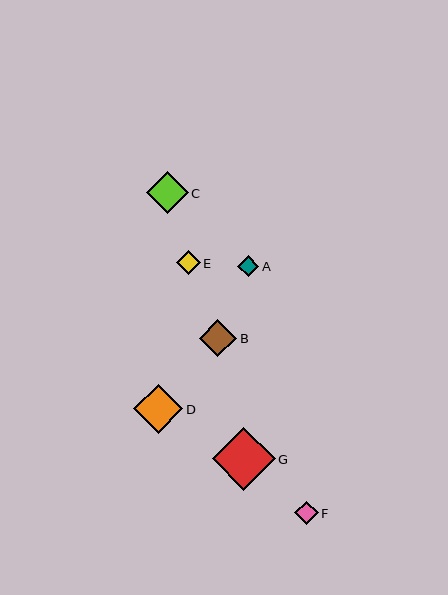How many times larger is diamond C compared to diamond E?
Diamond C is approximately 1.7 times the size of diamond E.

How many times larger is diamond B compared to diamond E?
Diamond B is approximately 1.5 times the size of diamond E.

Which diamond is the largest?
Diamond G is the largest with a size of approximately 63 pixels.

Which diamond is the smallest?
Diamond A is the smallest with a size of approximately 21 pixels.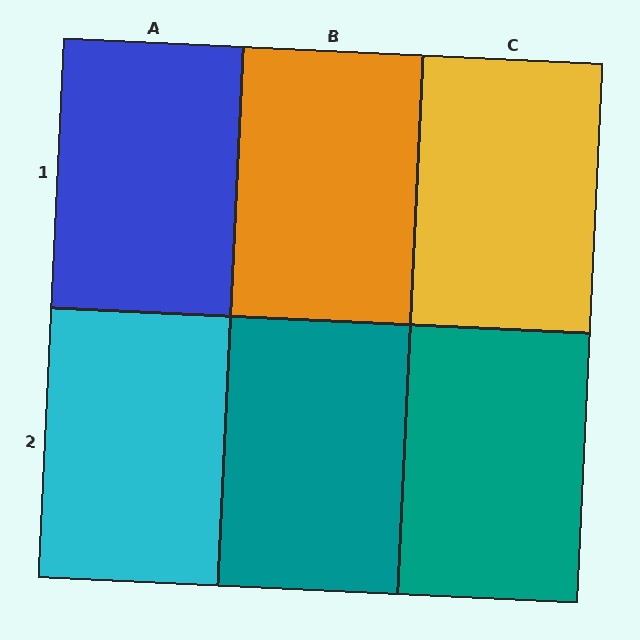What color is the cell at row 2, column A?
Cyan.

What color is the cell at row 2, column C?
Teal.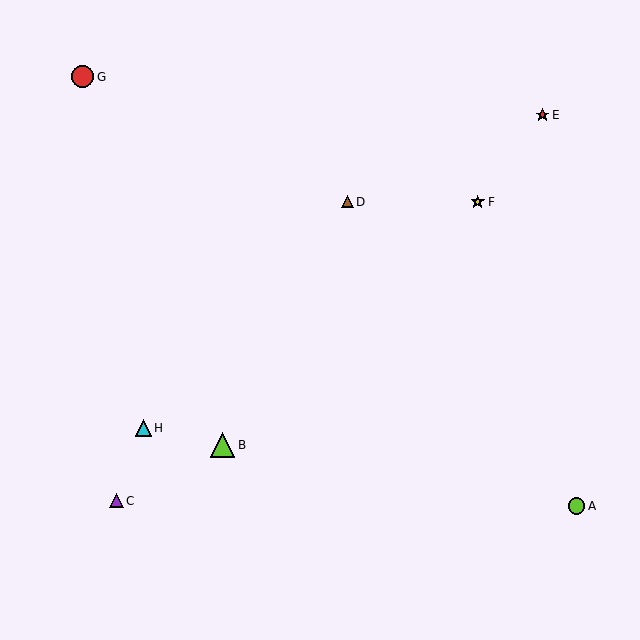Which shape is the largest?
The lime triangle (labeled B) is the largest.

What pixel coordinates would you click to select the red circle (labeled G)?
Click at (82, 77) to select the red circle G.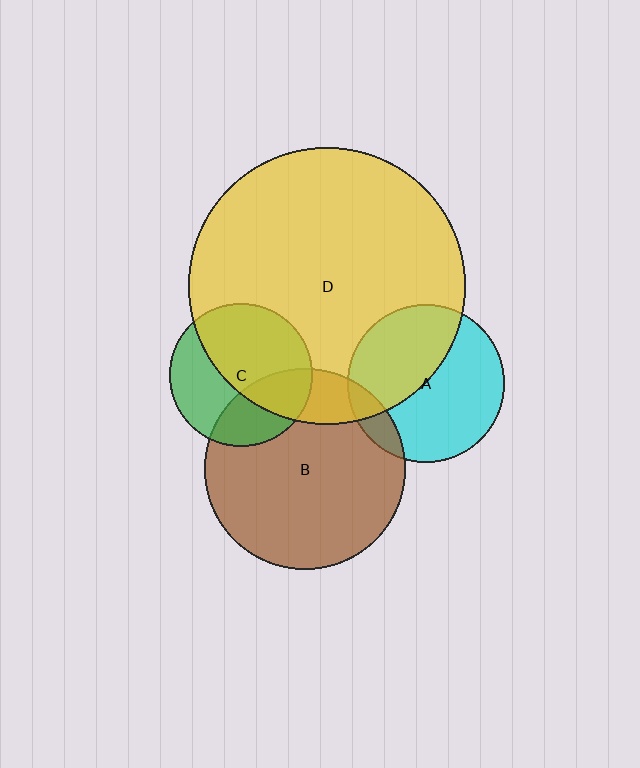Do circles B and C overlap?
Yes.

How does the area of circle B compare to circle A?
Approximately 1.6 times.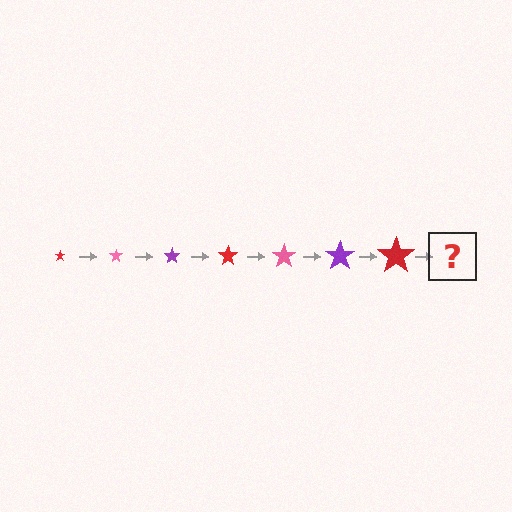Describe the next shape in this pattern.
It should be a pink star, larger than the previous one.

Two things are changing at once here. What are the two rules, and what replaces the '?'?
The two rules are that the star grows larger each step and the color cycles through red, pink, and purple. The '?' should be a pink star, larger than the previous one.